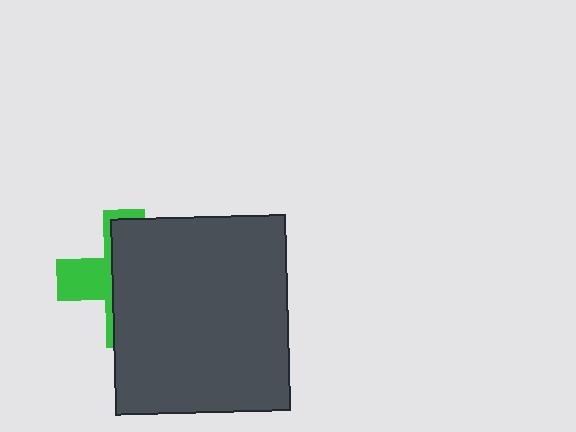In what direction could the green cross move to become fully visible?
The green cross could move left. That would shift it out from behind the dark gray rectangle entirely.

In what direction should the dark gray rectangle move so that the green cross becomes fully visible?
The dark gray rectangle should move right. That is the shortest direction to clear the overlap and leave the green cross fully visible.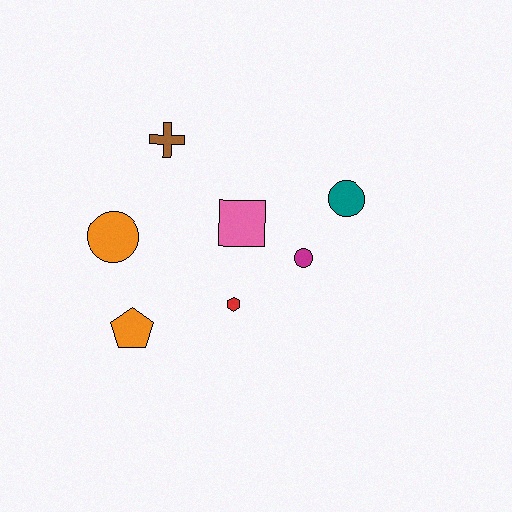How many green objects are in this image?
There are no green objects.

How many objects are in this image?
There are 7 objects.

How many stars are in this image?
There are no stars.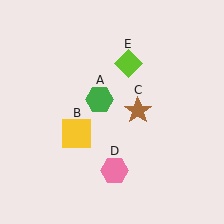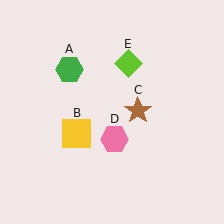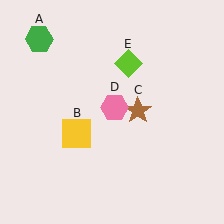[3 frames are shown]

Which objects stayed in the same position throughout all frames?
Yellow square (object B) and brown star (object C) and lime diamond (object E) remained stationary.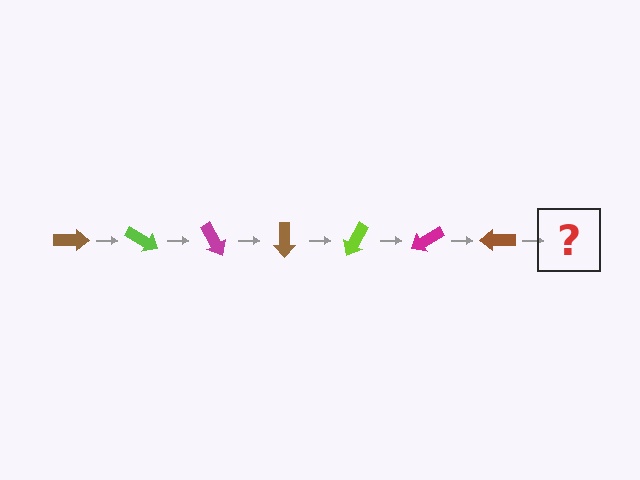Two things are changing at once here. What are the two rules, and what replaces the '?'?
The two rules are that it rotates 30 degrees each step and the color cycles through brown, lime, and magenta. The '?' should be a lime arrow, rotated 210 degrees from the start.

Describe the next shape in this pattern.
It should be a lime arrow, rotated 210 degrees from the start.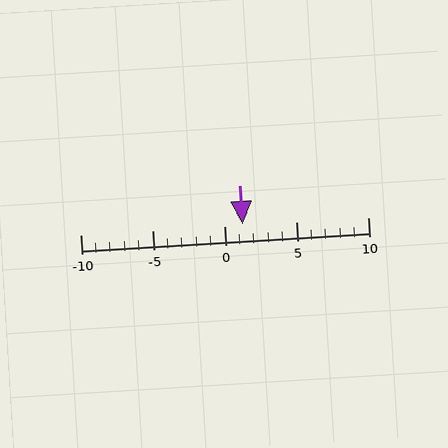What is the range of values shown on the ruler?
The ruler shows values from -10 to 10.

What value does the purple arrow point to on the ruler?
The purple arrow points to approximately 1.